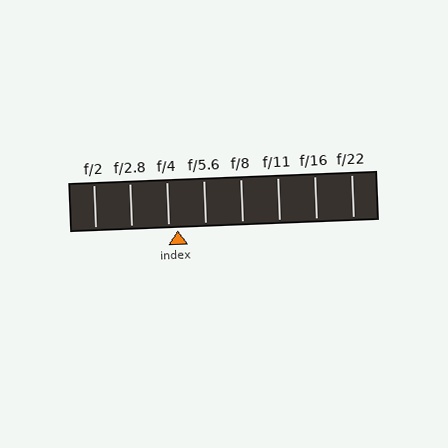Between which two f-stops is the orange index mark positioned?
The index mark is between f/4 and f/5.6.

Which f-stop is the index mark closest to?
The index mark is closest to f/4.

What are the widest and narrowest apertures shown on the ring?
The widest aperture shown is f/2 and the narrowest is f/22.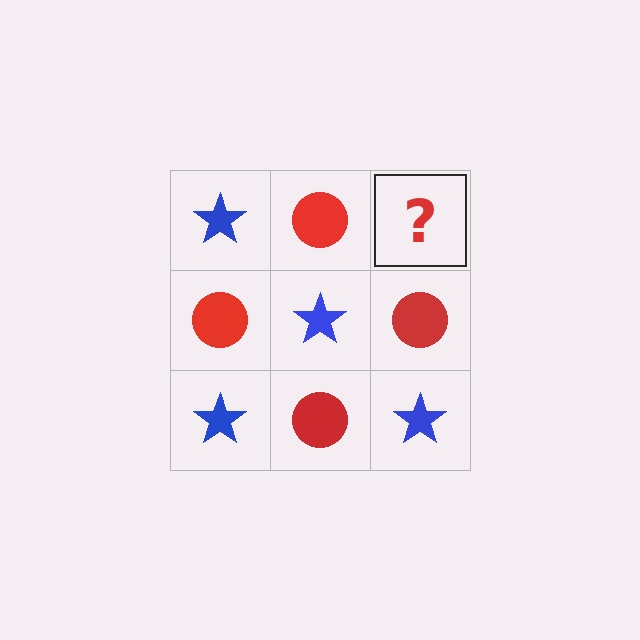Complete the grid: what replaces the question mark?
The question mark should be replaced with a blue star.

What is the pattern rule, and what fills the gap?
The rule is that it alternates blue star and red circle in a checkerboard pattern. The gap should be filled with a blue star.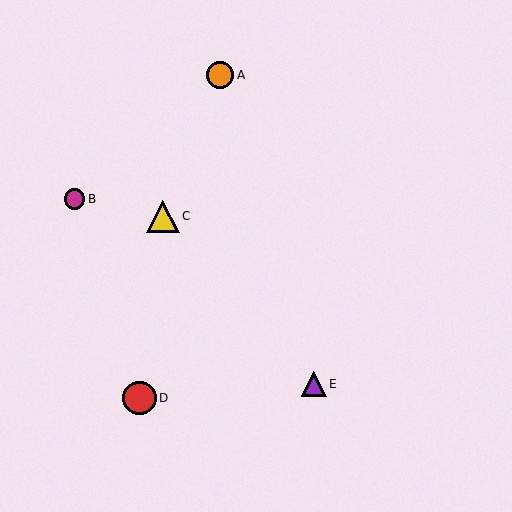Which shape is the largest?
The red circle (labeled D) is the largest.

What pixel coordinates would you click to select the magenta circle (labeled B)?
Click at (75, 199) to select the magenta circle B.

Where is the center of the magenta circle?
The center of the magenta circle is at (75, 199).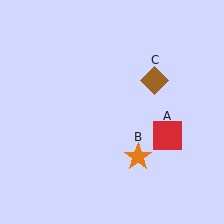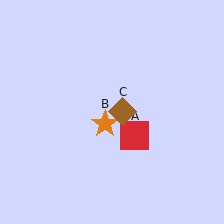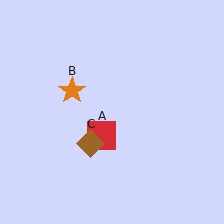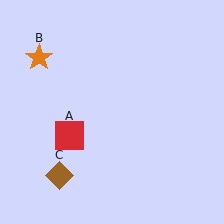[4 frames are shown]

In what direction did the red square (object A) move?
The red square (object A) moved left.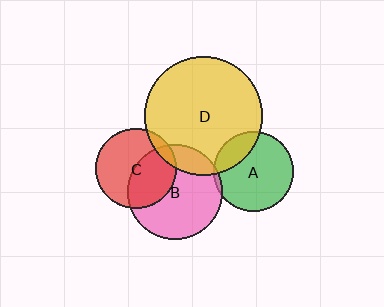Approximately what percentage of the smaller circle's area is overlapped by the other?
Approximately 15%.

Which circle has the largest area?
Circle D (yellow).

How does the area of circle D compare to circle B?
Approximately 1.5 times.